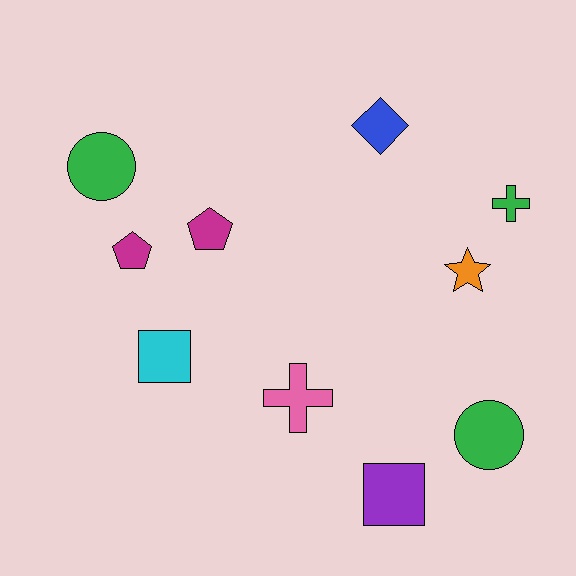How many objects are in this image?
There are 10 objects.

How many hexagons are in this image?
There are no hexagons.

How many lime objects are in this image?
There are no lime objects.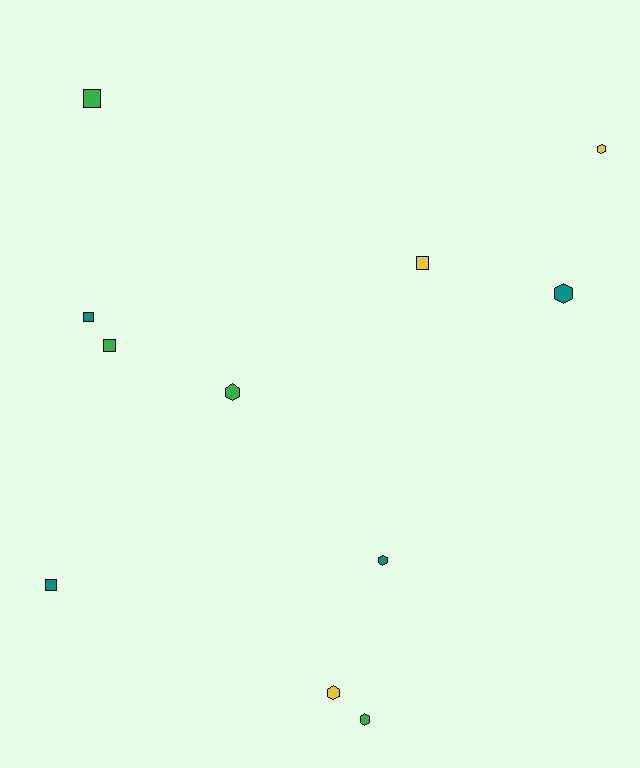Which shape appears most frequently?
Hexagon, with 6 objects.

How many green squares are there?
There are 2 green squares.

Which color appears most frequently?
Teal, with 4 objects.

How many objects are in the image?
There are 11 objects.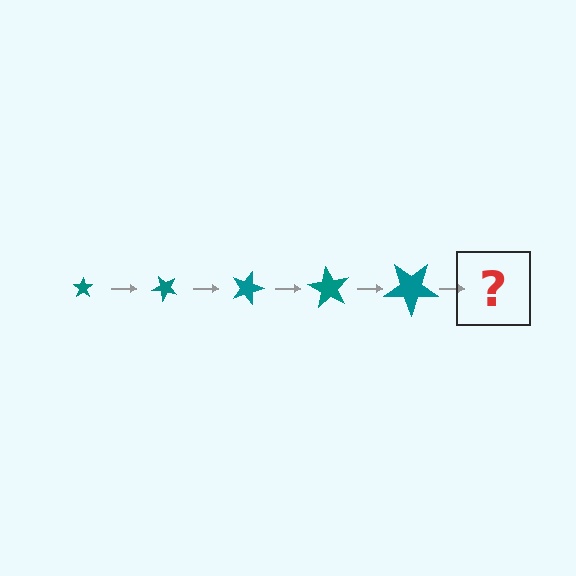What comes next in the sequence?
The next element should be a star, larger than the previous one and rotated 225 degrees from the start.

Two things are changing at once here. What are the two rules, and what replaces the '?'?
The two rules are that the star grows larger each step and it rotates 45 degrees each step. The '?' should be a star, larger than the previous one and rotated 225 degrees from the start.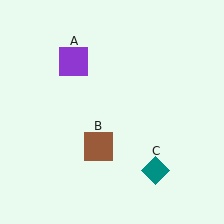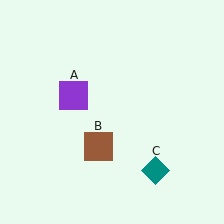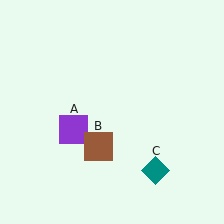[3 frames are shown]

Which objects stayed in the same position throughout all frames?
Brown square (object B) and teal diamond (object C) remained stationary.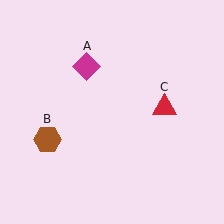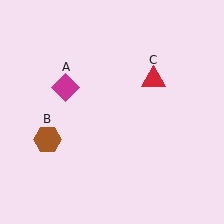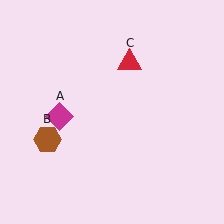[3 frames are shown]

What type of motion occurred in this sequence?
The magenta diamond (object A), red triangle (object C) rotated counterclockwise around the center of the scene.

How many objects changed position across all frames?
2 objects changed position: magenta diamond (object A), red triangle (object C).